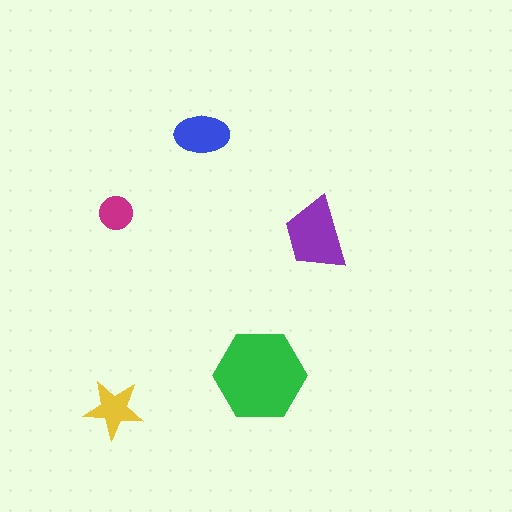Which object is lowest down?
The yellow star is bottommost.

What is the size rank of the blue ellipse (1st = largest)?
3rd.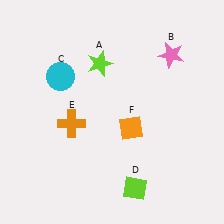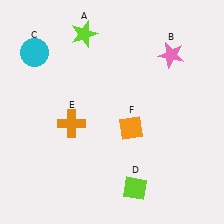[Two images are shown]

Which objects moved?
The objects that moved are: the lime star (A), the cyan circle (C).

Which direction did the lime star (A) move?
The lime star (A) moved up.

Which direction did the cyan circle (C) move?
The cyan circle (C) moved left.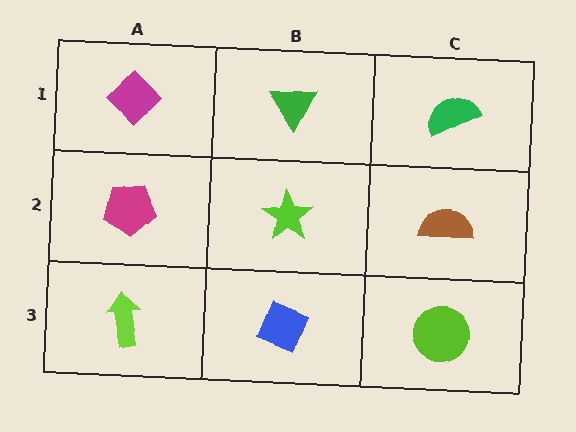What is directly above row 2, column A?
A magenta diamond.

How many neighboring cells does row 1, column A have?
2.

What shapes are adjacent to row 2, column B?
A green triangle (row 1, column B), a blue diamond (row 3, column B), a magenta pentagon (row 2, column A), a brown semicircle (row 2, column C).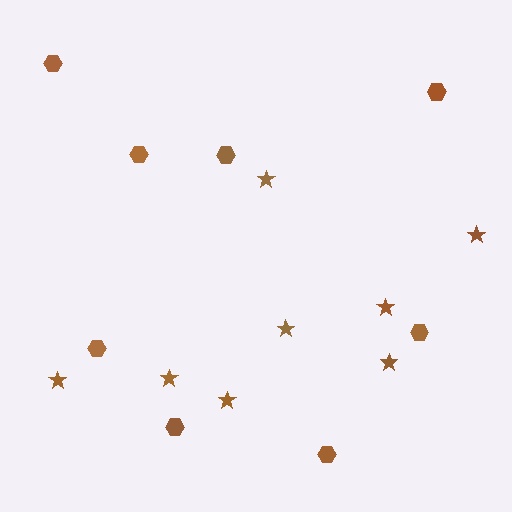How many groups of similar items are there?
There are 2 groups: one group of hexagons (8) and one group of stars (8).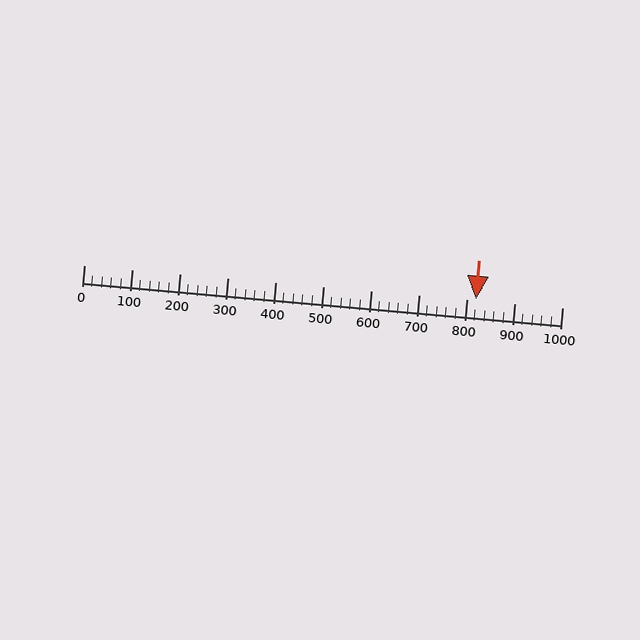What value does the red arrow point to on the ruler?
The red arrow points to approximately 820.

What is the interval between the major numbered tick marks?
The major tick marks are spaced 100 units apart.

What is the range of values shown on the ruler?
The ruler shows values from 0 to 1000.